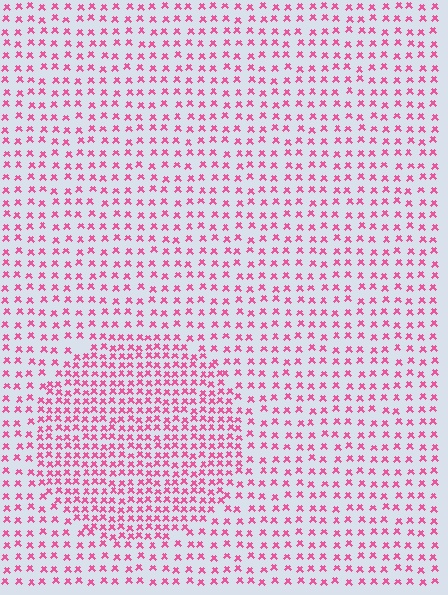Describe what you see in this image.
The image contains small pink elements arranged at two different densities. A circle-shaped region is visible where the elements are more densely packed than the surrounding area.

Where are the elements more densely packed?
The elements are more densely packed inside the circle boundary.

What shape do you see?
I see a circle.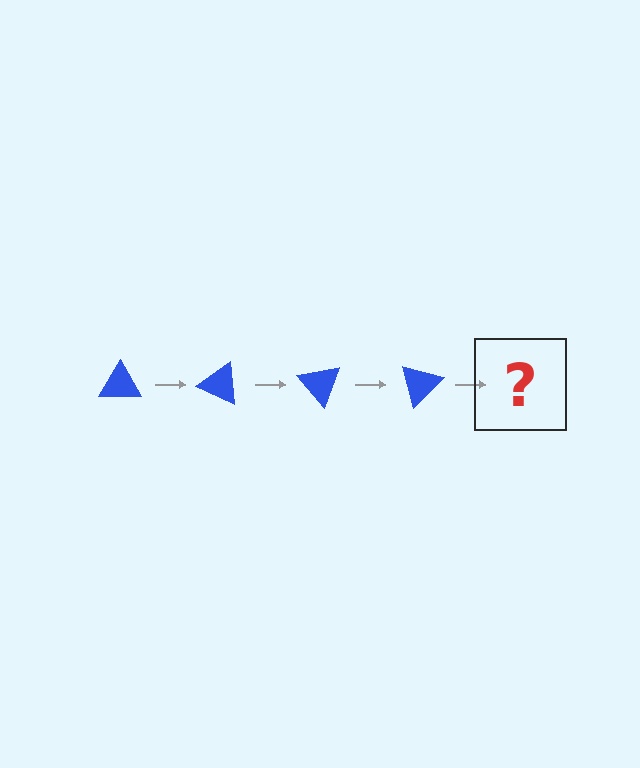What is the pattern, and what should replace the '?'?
The pattern is that the triangle rotates 25 degrees each step. The '?' should be a blue triangle rotated 100 degrees.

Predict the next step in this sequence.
The next step is a blue triangle rotated 100 degrees.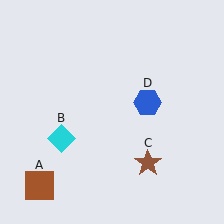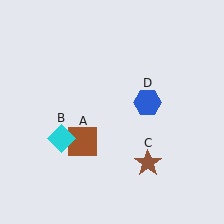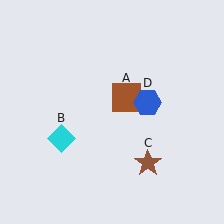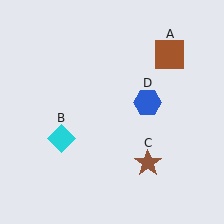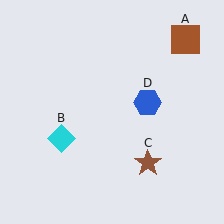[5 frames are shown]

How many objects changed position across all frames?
1 object changed position: brown square (object A).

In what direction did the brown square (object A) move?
The brown square (object A) moved up and to the right.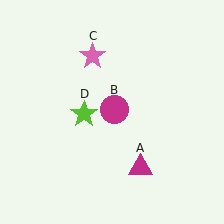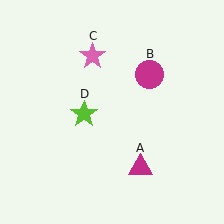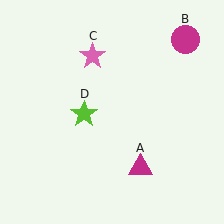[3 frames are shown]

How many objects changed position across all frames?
1 object changed position: magenta circle (object B).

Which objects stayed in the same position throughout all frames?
Magenta triangle (object A) and pink star (object C) and lime star (object D) remained stationary.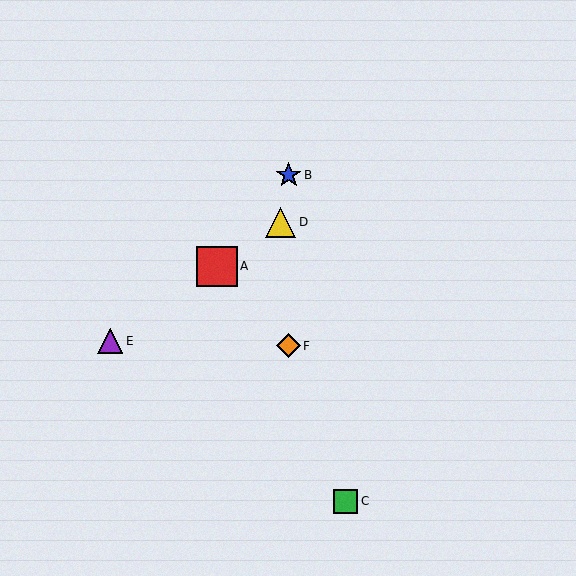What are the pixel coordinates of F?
Object F is at (289, 346).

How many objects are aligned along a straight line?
3 objects (A, D, E) are aligned along a straight line.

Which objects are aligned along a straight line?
Objects A, D, E are aligned along a straight line.